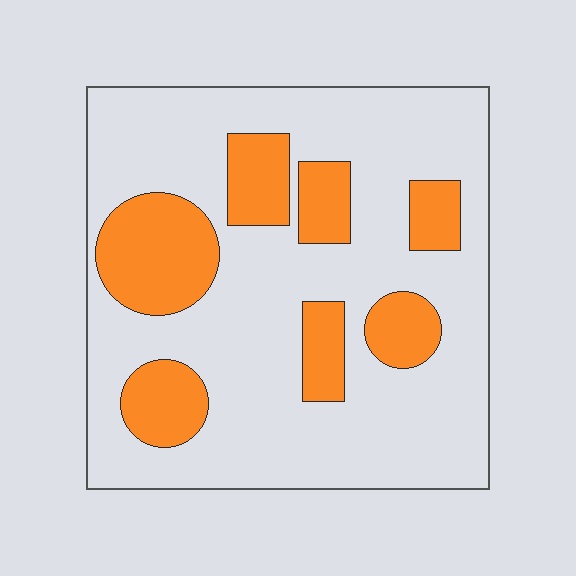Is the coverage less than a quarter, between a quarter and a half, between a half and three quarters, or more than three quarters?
Between a quarter and a half.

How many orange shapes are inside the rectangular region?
7.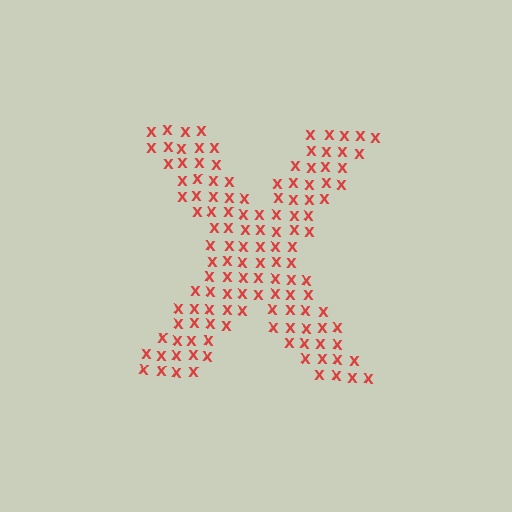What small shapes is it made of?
It is made of small letter X's.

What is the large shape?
The large shape is the letter X.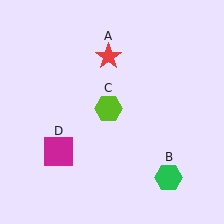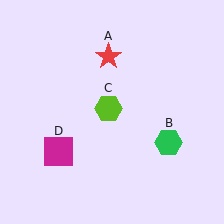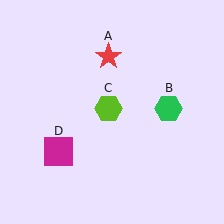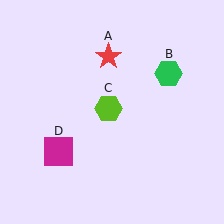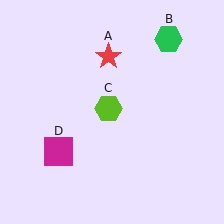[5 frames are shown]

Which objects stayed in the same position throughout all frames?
Red star (object A) and lime hexagon (object C) and magenta square (object D) remained stationary.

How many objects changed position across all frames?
1 object changed position: green hexagon (object B).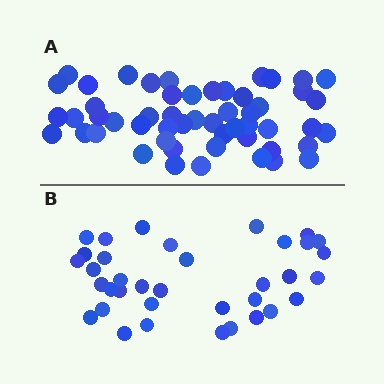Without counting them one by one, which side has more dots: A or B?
Region A (the top region) has more dots.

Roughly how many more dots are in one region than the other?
Region A has approximately 15 more dots than region B.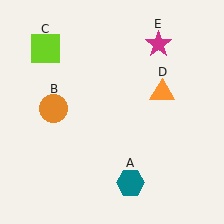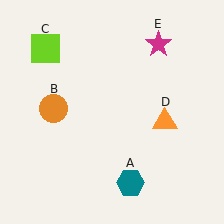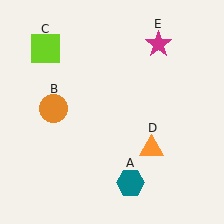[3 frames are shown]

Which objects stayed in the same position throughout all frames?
Teal hexagon (object A) and orange circle (object B) and lime square (object C) and magenta star (object E) remained stationary.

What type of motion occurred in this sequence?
The orange triangle (object D) rotated clockwise around the center of the scene.